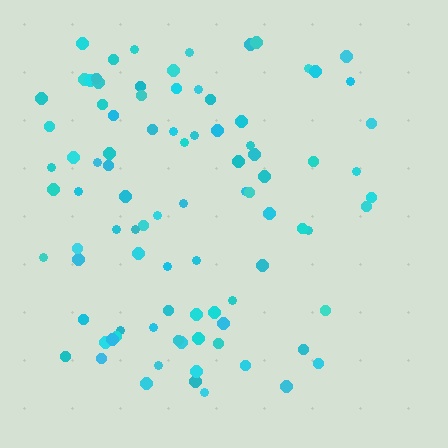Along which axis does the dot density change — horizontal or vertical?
Horizontal.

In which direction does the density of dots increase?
From right to left, with the left side densest.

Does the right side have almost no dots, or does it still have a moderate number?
Still a moderate number, just noticeably fewer than the left.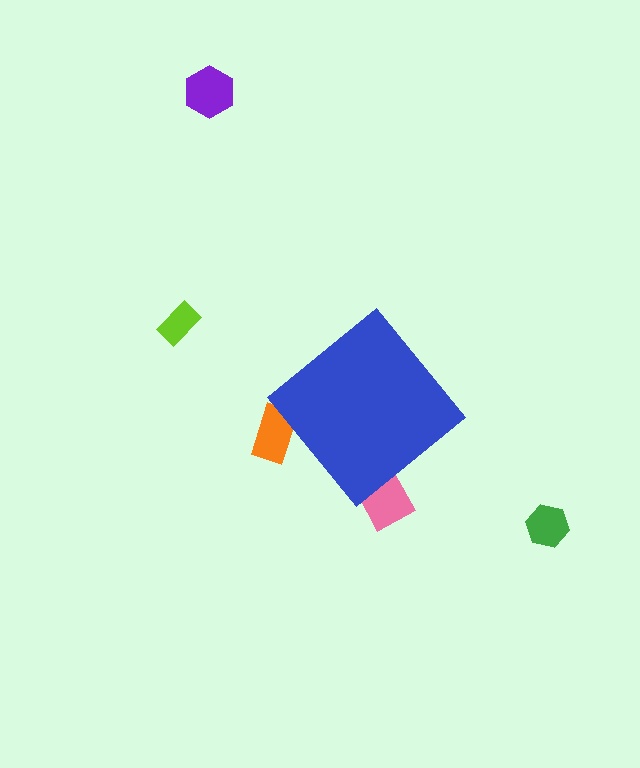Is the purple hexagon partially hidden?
No, the purple hexagon is fully visible.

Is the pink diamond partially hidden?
Yes, the pink diamond is partially hidden behind the blue diamond.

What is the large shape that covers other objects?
A blue diamond.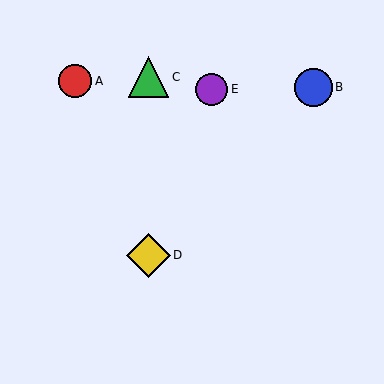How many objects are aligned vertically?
2 objects (C, D) are aligned vertically.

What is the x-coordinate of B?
Object B is at x≈313.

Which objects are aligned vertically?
Objects C, D are aligned vertically.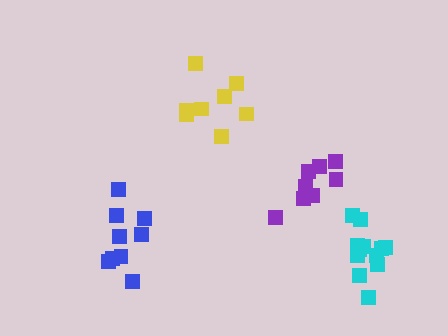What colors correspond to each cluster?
The clusters are colored: blue, yellow, purple, cyan.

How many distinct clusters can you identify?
There are 4 distinct clusters.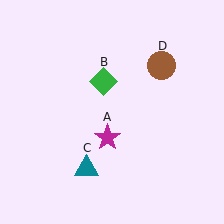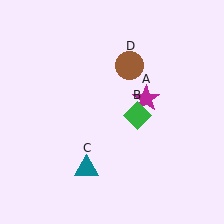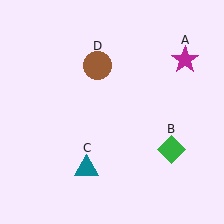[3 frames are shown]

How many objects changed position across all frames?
3 objects changed position: magenta star (object A), green diamond (object B), brown circle (object D).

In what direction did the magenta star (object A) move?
The magenta star (object A) moved up and to the right.